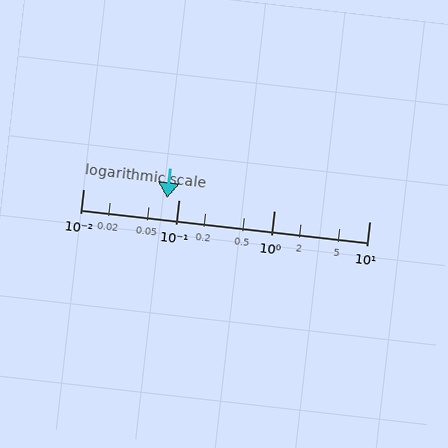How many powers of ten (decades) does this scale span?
The scale spans 3 decades, from 0.01 to 10.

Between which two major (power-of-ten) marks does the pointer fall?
The pointer is between 0.01 and 0.1.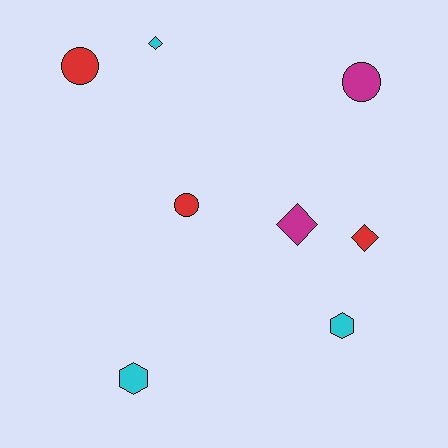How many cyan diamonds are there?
There is 1 cyan diamond.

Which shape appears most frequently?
Circle, with 3 objects.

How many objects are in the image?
There are 8 objects.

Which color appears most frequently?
Cyan, with 3 objects.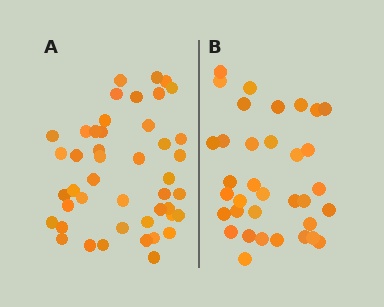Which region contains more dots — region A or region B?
Region A (the left region) has more dots.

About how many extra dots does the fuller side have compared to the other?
Region A has roughly 10 or so more dots than region B.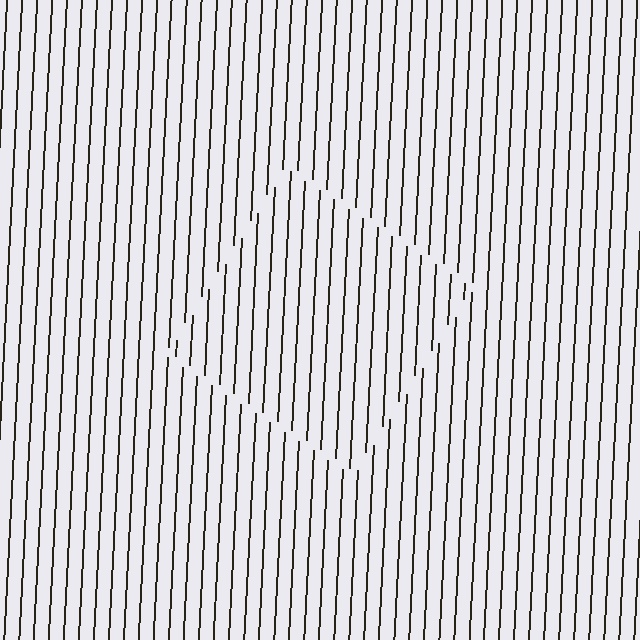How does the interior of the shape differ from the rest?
The interior of the shape contains the same grating, shifted by half a period — the contour is defined by the phase discontinuity where line-ends from the inner and outer gratings abut.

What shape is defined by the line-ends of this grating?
An illusory square. The interior of the shape contains the same grating, shifted by half a period — the contour is defined by the phase discontinuity where line-ends from the inner and outer gratings abut.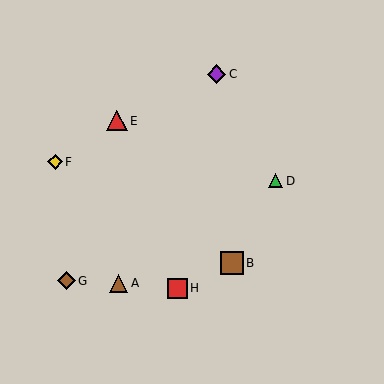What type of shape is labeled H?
Shape H is a red square.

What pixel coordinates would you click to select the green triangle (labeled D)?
Click at (276, 181) to select the green triangle D.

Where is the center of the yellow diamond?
The center of the yellow diamond is at (55, 162).